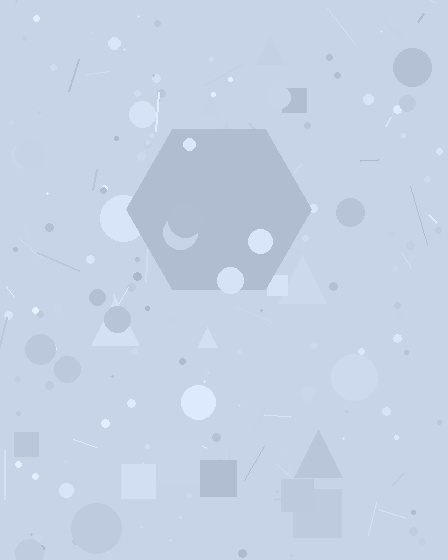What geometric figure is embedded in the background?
A hexagon is embedded in the background.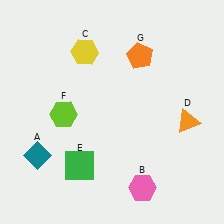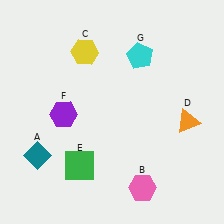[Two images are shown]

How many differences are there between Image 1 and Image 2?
There are 2 differences between the two images.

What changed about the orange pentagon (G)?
In Image 1, G is orange. In Image 2, it changed to cyan.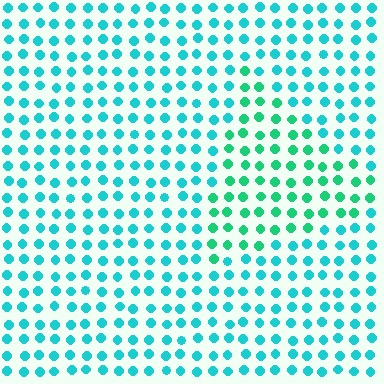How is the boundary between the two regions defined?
The boundary is defined purely by a slight shift in hue (about 30 degrees). Spacing, size, and orientation are identical on both sides.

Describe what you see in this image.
The image is filled with small cyan elements in a uniform arrangement. A triangle-shaped region is visible where the elements are tinted to a slightly different hue, forming a subtle color boundary.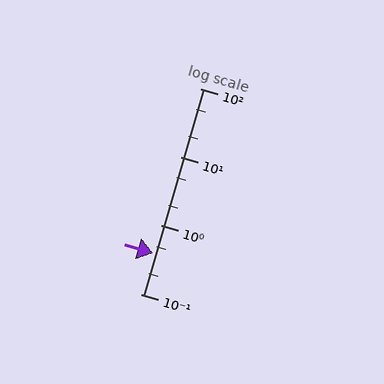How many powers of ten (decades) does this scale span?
The scale spans 3 decades, from 0.1 to 100.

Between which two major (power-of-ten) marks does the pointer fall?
The pointer is between 0.1 and 1.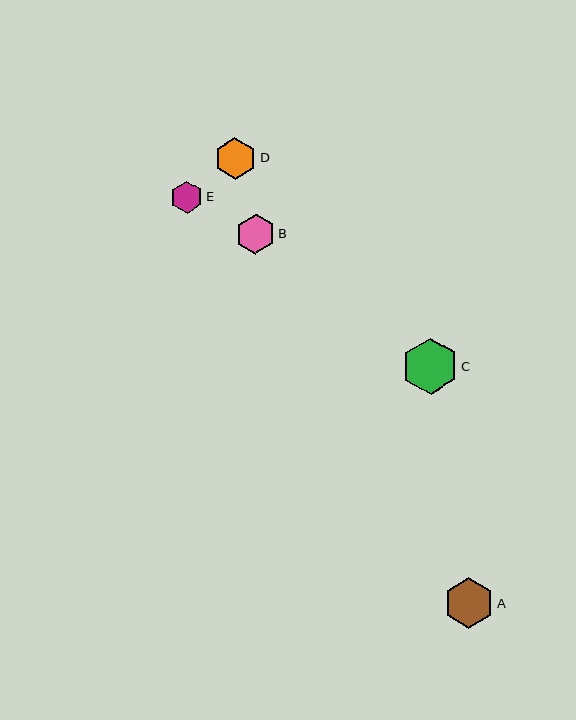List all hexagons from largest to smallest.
From largest to smallest: C, A, D, B, E.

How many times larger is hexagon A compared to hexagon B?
Hexagon A is approximately 1.3 times the size of hexagon B.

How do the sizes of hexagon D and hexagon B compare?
Hexagon D and hexagon B are approximately the same size.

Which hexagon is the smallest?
Hexagon E is the smallest with a size of approximately 32 pixels.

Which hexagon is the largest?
Hexagon C is the largest with a size of approximately 56 pixels.